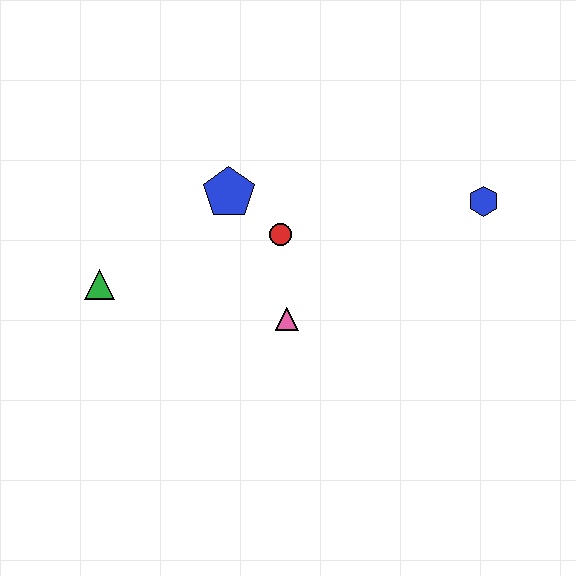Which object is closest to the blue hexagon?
The red circle is closest to the blue hexagon.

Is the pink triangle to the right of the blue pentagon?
Yes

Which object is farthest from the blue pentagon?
The blue hexagon is farthest from the blue pentagon.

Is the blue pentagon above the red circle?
Yes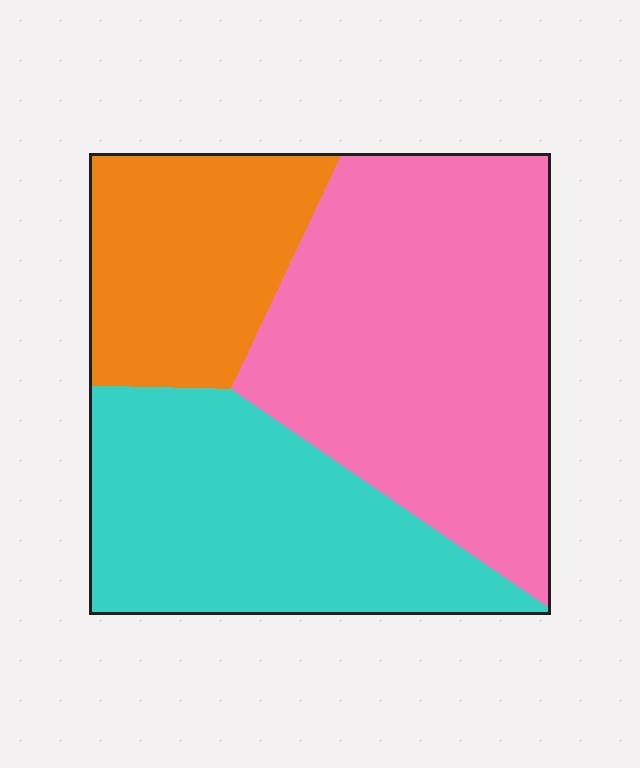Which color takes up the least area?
Orange, at roughly 20%.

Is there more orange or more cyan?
Cyan.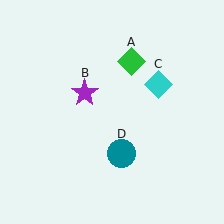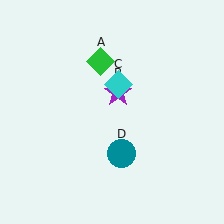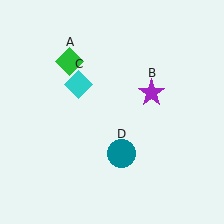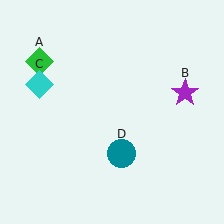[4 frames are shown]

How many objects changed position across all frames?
3 objects changed position: green diamond (object A), purple star (object B), cyan diamond (object C).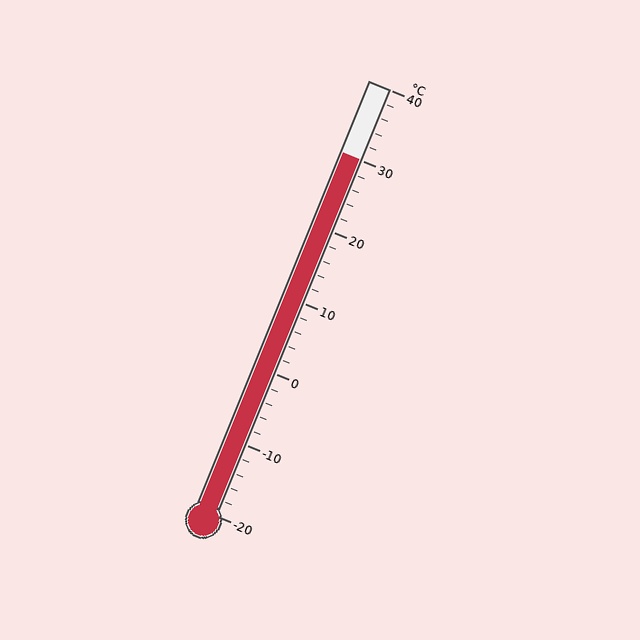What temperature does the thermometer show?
The thermometer shows approximately 30°C.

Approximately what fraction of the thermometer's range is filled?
The thermometer is filled to approximately 85% of its range.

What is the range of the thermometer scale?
The thermometer scale ranges from -20°C to 40°C.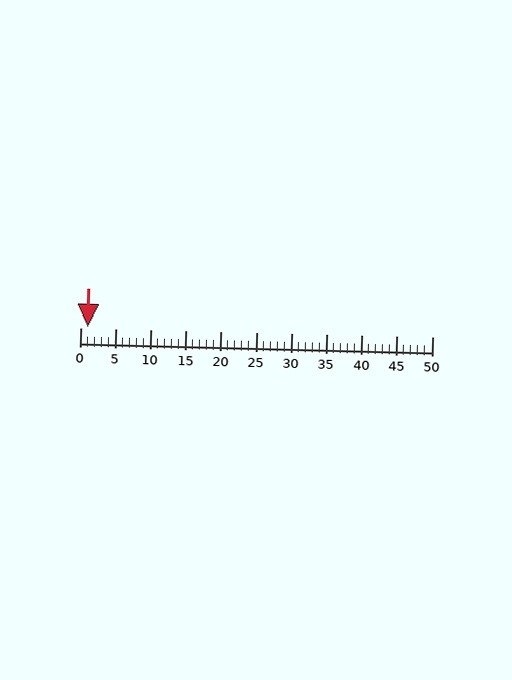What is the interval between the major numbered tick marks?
The major tick marks are spaced 5 units apart.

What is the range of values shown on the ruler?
The ruler shows values from 0 to 50.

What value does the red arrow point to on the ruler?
The red arrow points to approximately 1.